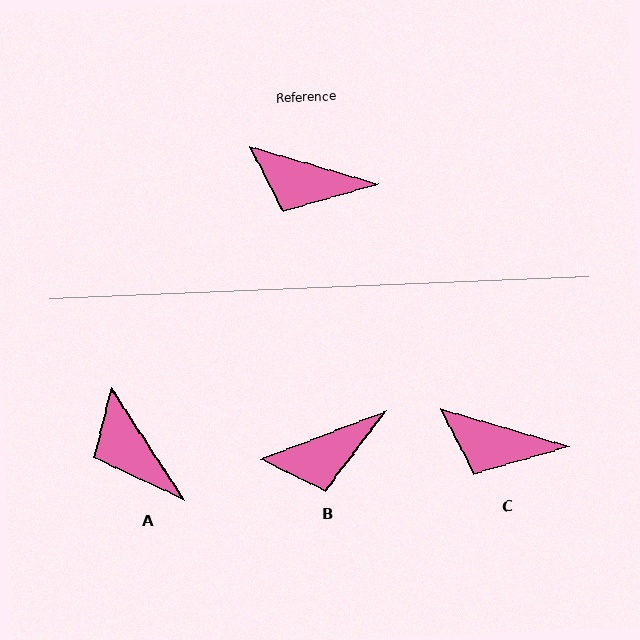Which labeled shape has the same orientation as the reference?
C.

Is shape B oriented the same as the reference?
No, it is off by about 37 degrees.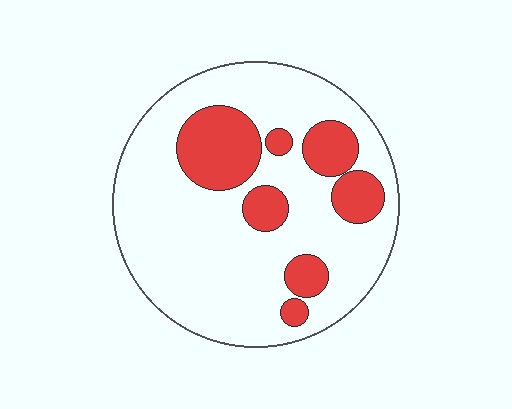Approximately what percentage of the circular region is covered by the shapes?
Approximately 25%.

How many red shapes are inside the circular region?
7.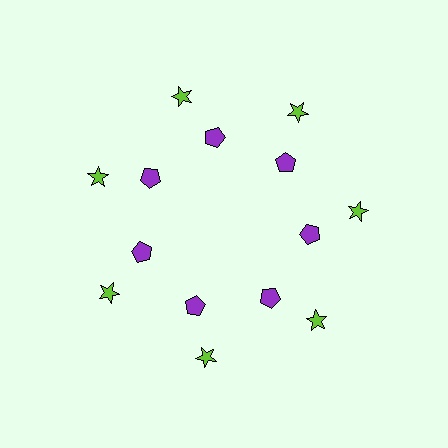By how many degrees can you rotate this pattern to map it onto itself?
The pattern maps onto itself every 51 degrees of rotation.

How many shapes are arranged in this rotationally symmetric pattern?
There are 14 shapes, arranged in 7 groups of 2.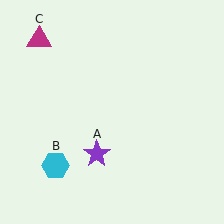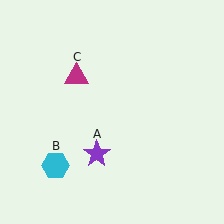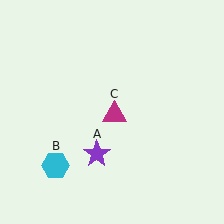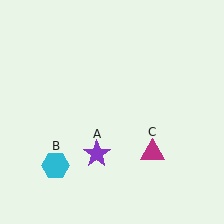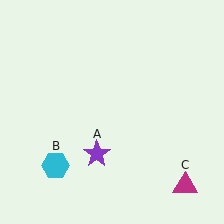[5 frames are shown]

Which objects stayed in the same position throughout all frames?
Purple star (object A) and cyan hexagon (object B) remained stationary.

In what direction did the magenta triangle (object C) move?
The magenta triangle (object C) moved down and to the right.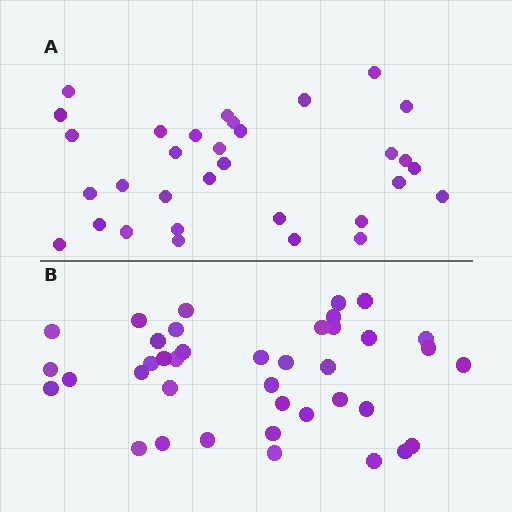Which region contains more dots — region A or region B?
Region B (the bottom region) has more dots.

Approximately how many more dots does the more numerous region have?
Region B has roughly 8 or so more dots than region A.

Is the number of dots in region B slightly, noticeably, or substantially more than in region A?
Region B has only slightly more — the two regions are fairly close. The ratio is roughly 1.2 to 1.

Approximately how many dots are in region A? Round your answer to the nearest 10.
About 30 dots. (The exact count is 32, which rounds to 30.)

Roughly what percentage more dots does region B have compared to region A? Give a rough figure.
About 20% more.